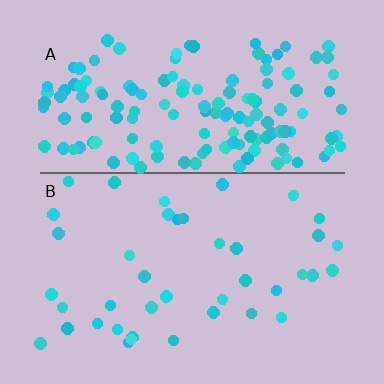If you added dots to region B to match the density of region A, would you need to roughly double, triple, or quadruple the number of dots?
Approximately quadruple.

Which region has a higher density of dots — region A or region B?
A (the top).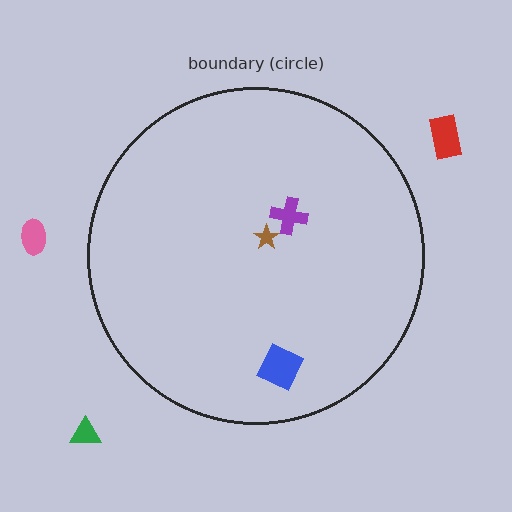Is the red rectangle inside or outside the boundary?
Outside.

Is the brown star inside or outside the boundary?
Inside.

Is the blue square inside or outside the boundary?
Inside.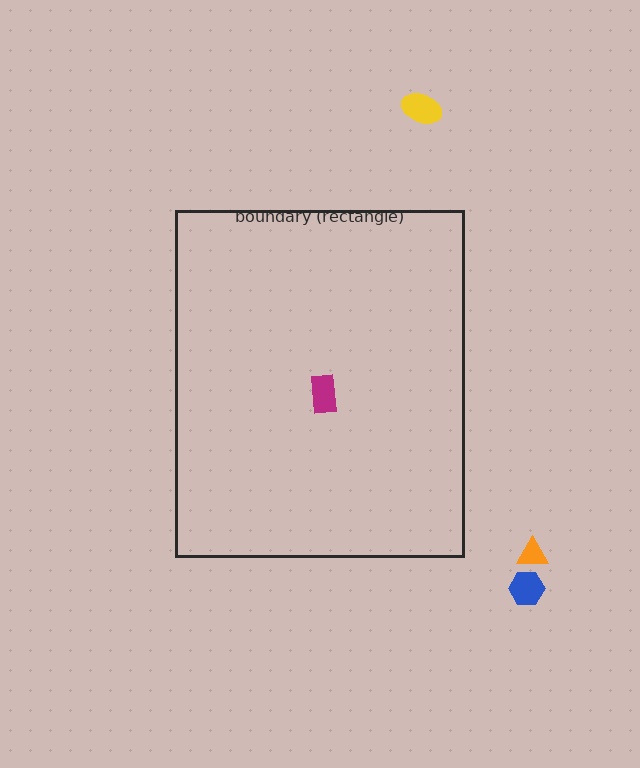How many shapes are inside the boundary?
1 inside, 3 outside.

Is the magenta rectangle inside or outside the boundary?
Inside.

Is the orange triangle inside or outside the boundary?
Outside.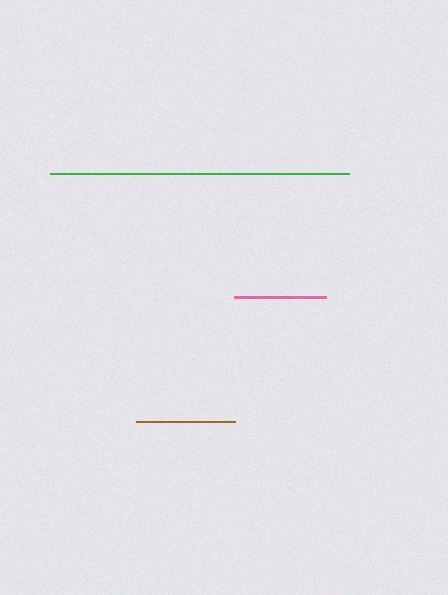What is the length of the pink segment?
The pink segment is approximately 92 pixels long.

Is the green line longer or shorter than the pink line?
The green line is longer than the pink line.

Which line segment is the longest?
The green line is the longest at approximately 299 pixels.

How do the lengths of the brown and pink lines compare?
The brown and pink lines are approximately the same length.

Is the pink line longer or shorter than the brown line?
The brown line is longer than the pink line.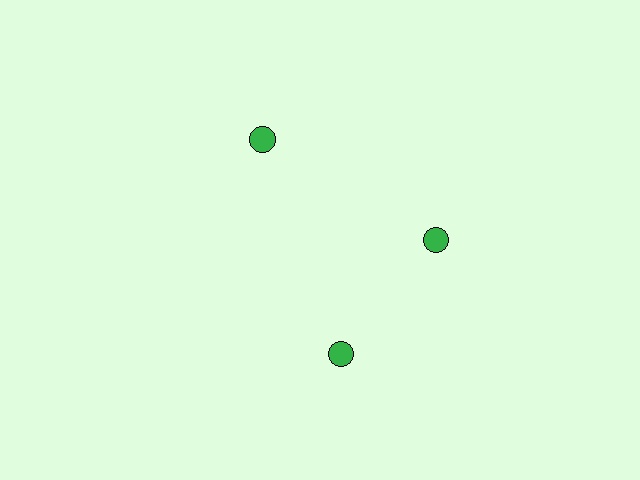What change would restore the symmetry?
The symmetry would be restored by rotating it back into even spacing with its neighbors so that all 3 circles sit at equal angles and equal distance from the center.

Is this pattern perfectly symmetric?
No. The 3 green circles are arranged in a ring, but one element near the 7 o'clock position is rotated out of alignment along the ring, breaking the 3-fold rotational symmetry.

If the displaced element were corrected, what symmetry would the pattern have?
It would have 3-fold rotational symmetry — the pattern would map onto itself every 120 degrees.